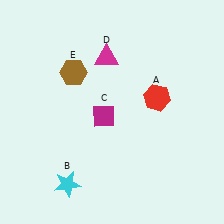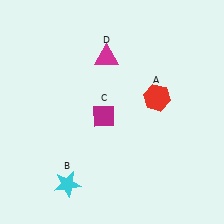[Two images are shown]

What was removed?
The brown hexagon (E) was removed in Image 2.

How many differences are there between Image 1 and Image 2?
There is 1 difference between the two images.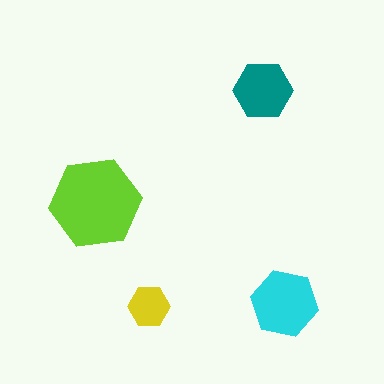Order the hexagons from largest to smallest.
the lime one, the cyan one, the teal one, the yellow one.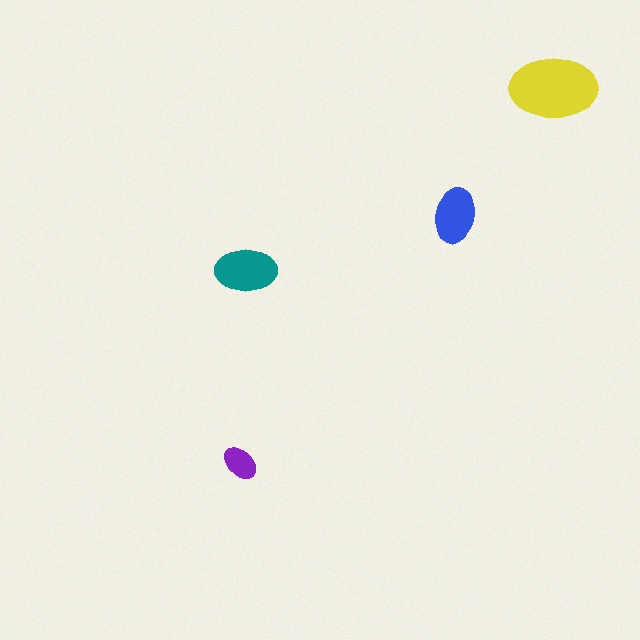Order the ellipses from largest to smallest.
the yellow one, the teal one, the blue one, the purple one.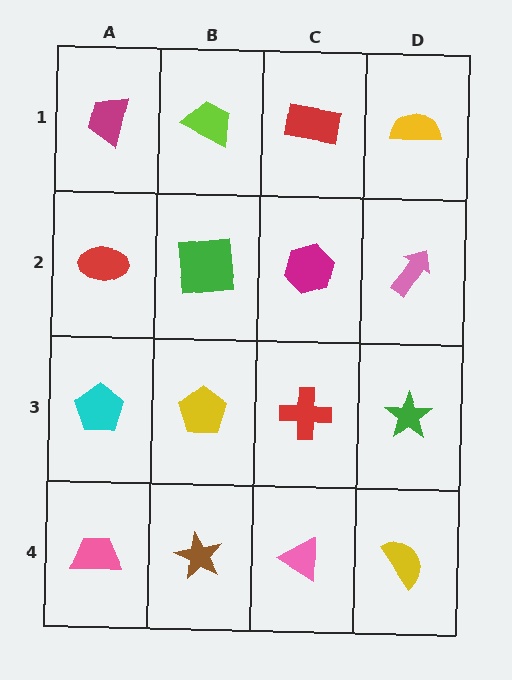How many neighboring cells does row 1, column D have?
2.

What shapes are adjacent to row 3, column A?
A red ellipse (row 2, column A), a pink trapezoid (row 4, column A), a yellow pentagon (row 3, column B).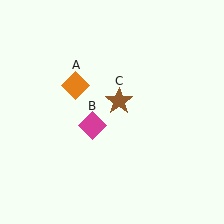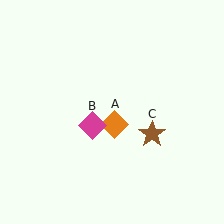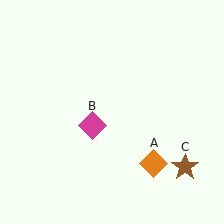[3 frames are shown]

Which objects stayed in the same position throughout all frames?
Magenta diamond (object B) remained stationary.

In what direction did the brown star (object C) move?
The brown star (object C) moved down and to the right.